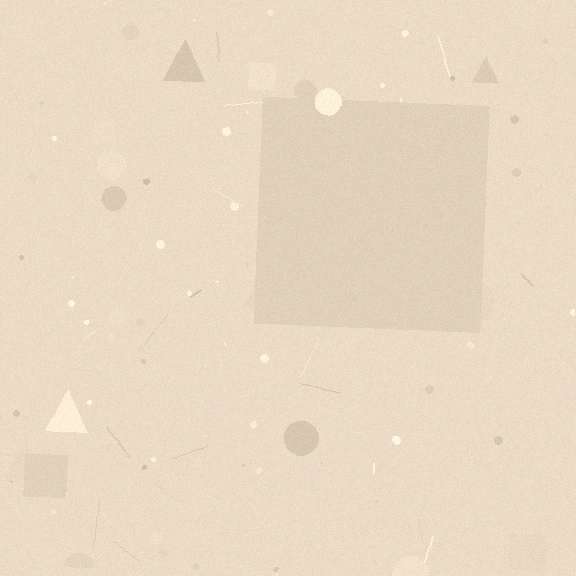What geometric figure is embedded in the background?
A square is embedded in the background.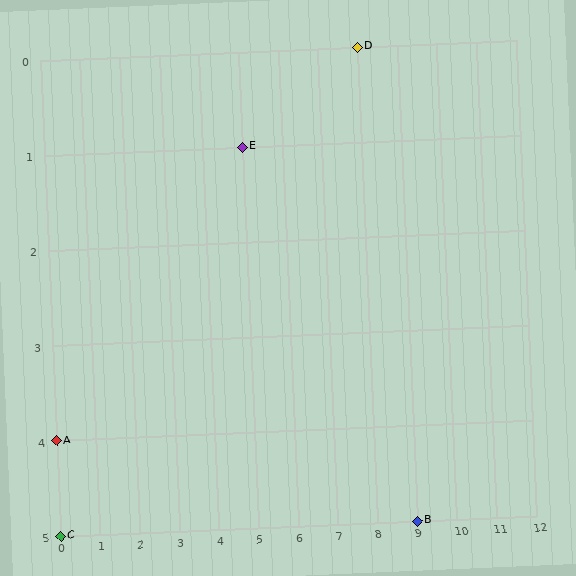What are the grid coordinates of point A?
Point A is at grid coordinates (0, 4).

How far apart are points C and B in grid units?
Points C and B are 9 columns apart.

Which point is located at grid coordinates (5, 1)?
Point E is at (5, 1).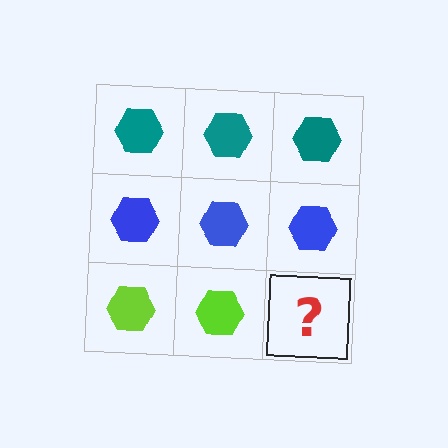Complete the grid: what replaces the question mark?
The question mark should be replaced with a lime hexagon.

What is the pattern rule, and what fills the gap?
The rule is that each row has a consistent color. The gap should be filled with a lime hexagon.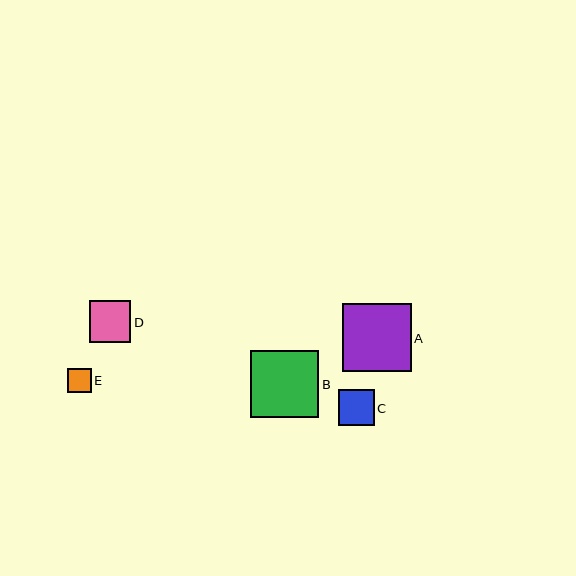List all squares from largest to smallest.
From largest to smallest: A, B, D, C, E.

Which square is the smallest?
Square E is the smallest with a size of approximately 24 pixels.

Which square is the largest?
Square A is the largest with a size of approximately 68 pixels.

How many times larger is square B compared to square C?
Square B is approximately 1.9 times the size of square C.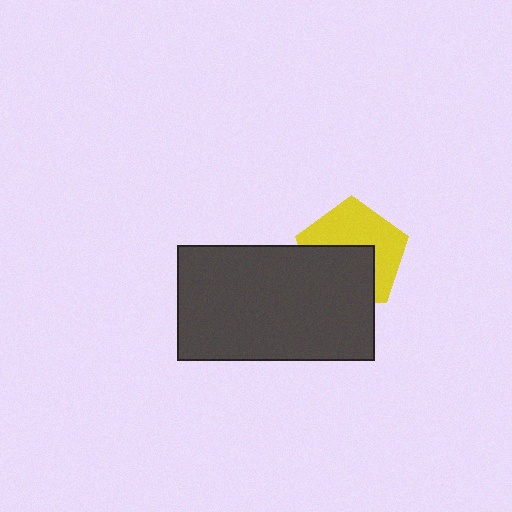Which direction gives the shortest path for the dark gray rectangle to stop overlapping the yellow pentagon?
Moving down gives the shortest separation.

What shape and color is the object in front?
The object in front is a dark gray rectangle.